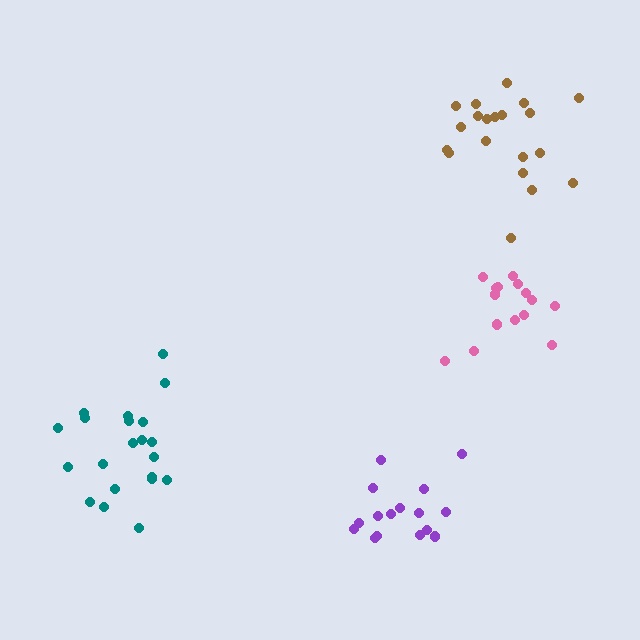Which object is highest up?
The brown cluster is topmost.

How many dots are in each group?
Group 1: 15 dots, Group 2: 21 dots, Group 3: 16 dots, Group 4: 20 dots (72 total).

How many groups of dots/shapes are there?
There are 4 groups.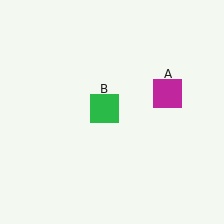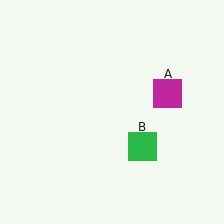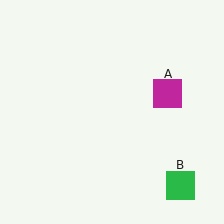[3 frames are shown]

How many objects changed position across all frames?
1 object changed position: green square (object B).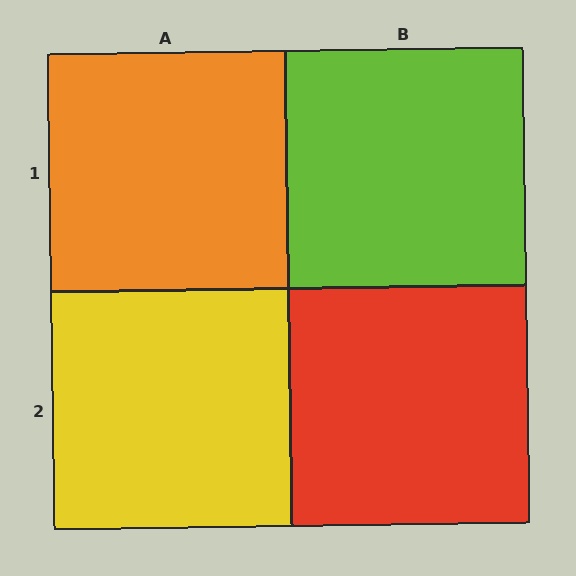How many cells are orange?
1 cell is orange.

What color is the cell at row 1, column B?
Lime.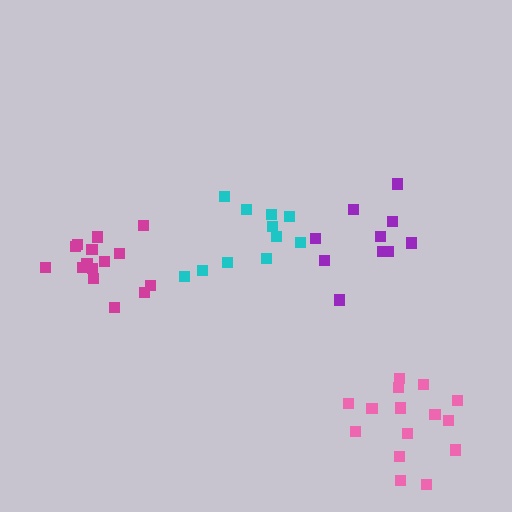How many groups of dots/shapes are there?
There are 4 groups.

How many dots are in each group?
Group 1: 11 dots, Group 2: 10 dots, Group 3: 15 dots, Group 4: 15 dots (51 total).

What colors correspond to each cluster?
The clusters are colored: cyan, purple, magenta, pink.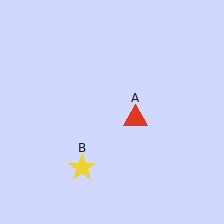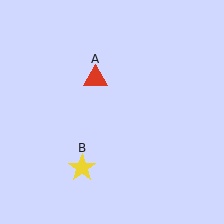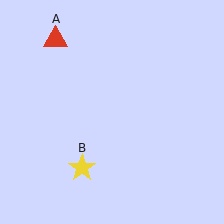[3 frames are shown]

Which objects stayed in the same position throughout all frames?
Yellow star (object B) remained stationary.